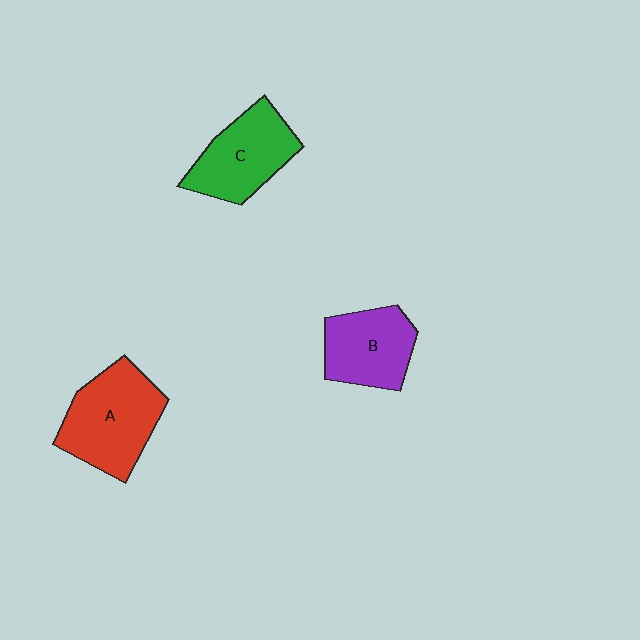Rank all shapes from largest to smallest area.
From largest to smallest: A (red), C (green), B (purple).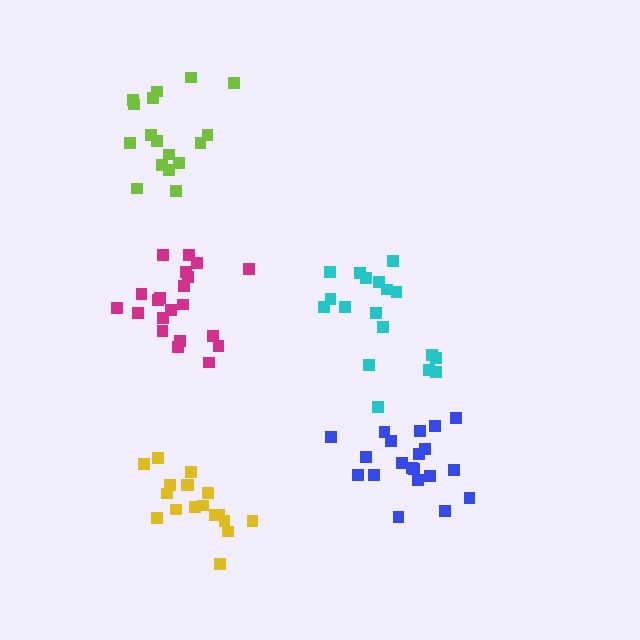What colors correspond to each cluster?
The clusters are colored: lime, blue, magenta, cyan, yellow.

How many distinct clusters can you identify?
There are 5 distinct clusters.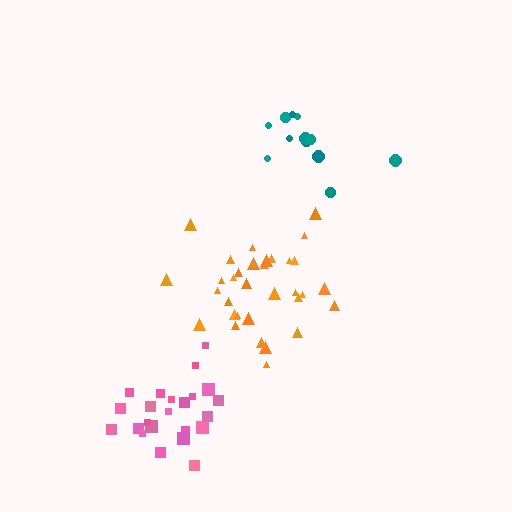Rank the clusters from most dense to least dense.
pink, orange, teal.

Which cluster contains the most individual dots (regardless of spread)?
Orange (34).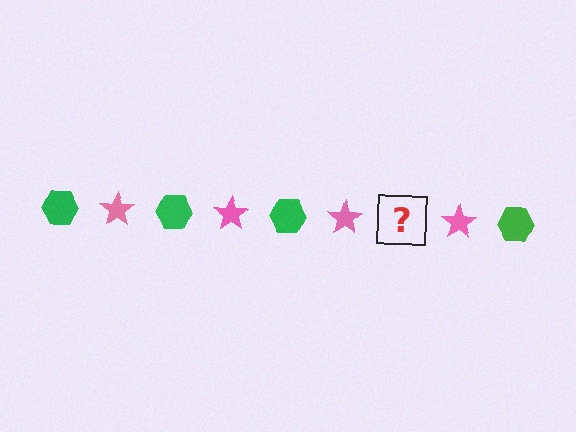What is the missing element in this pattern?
The missing element is a green hexagon.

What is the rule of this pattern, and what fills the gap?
The rule is that the pattern alternates between green hexagon and pink star. The gap should be filled with a green hexagon.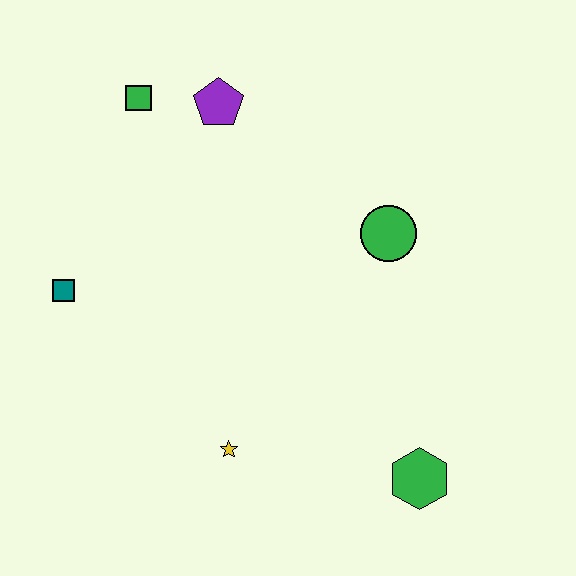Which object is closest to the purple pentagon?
The green square is closest to the purple pentagon.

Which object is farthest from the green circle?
The teal square is farthest from the green circle.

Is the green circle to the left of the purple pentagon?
No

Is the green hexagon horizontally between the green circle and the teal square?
No